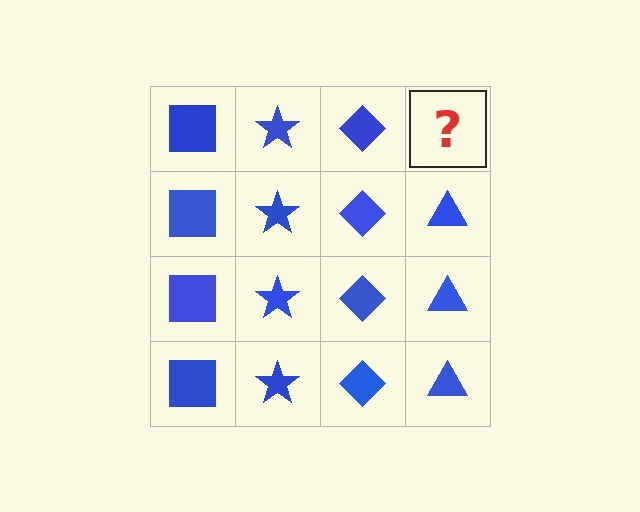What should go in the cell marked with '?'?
The missing cell should contain a blue triangle.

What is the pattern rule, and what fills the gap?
The rule is that each column has a consistent shape. The gap should be filled with a blue triangle.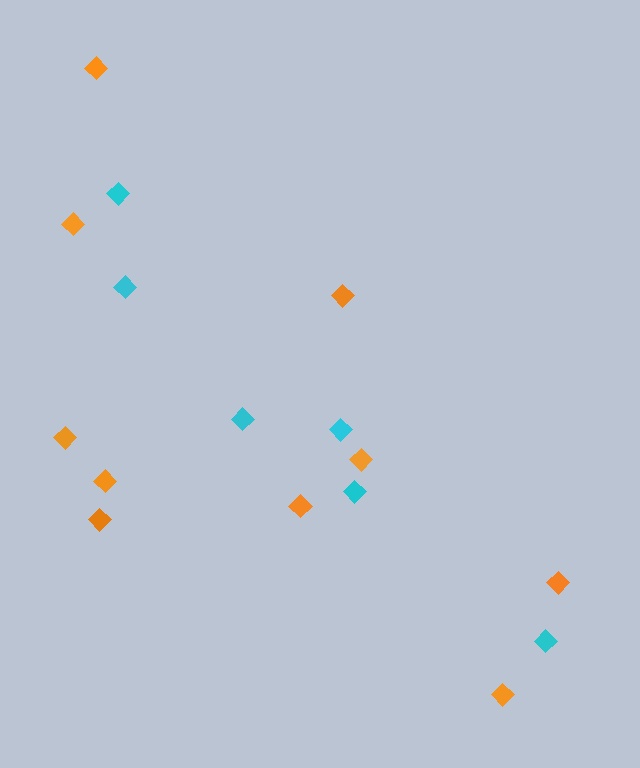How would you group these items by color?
There are 2 groups: one group of cyan diamonds (6) and one group of orange diamonds (10).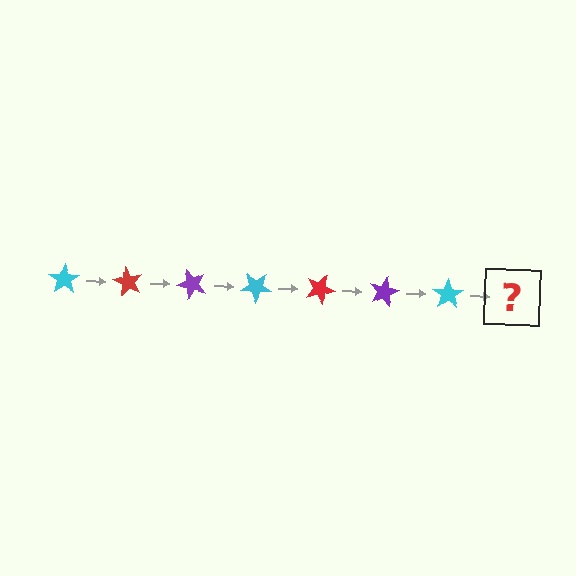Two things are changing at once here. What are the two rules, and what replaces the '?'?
The two rules are that it rotates 60 degrees each step and the color cycles through cyan, red, and purple. The '?' should be a red star, rotated 420 degrees from the start.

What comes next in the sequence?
The next element should be a red star, rotated 420 degrees from the start.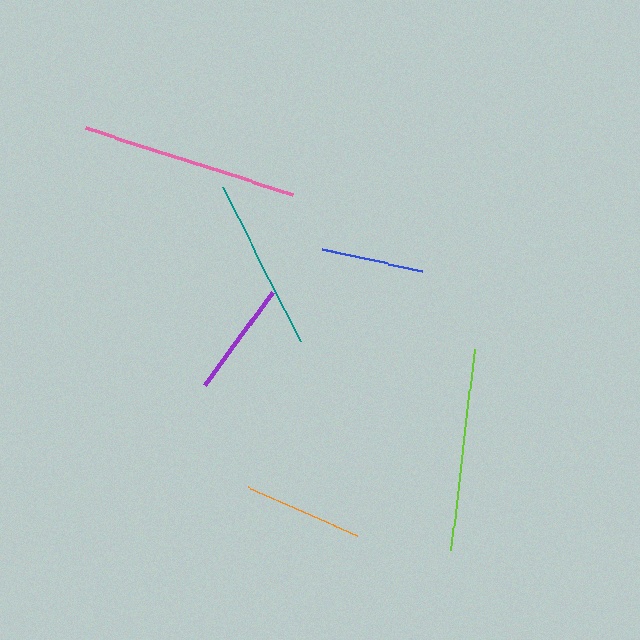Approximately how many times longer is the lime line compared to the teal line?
The lime line is approximately 1.2 times the length of the teal line.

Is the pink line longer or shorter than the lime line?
The pink line is longer than the lime line.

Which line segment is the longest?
The pink line is the longest at approximately 216 pixels.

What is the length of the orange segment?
The orange segment is approximately 120 pixels long.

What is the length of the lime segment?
The lime segment is approximately 202 pixels long.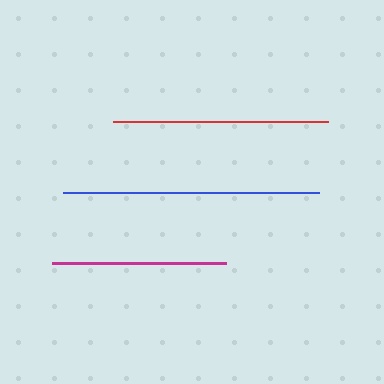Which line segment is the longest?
The blue line is the longest at approximately 256 pixels.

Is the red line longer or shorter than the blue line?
The blue line is longer than the red line.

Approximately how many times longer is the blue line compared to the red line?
The blue line is approximately 1.2 times the length of the red line.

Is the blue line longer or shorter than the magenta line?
The blue line is longer than the magenta line.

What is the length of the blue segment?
The blue segment is approximately 256 pixels long.